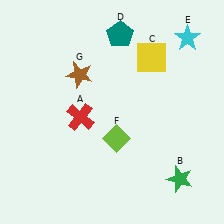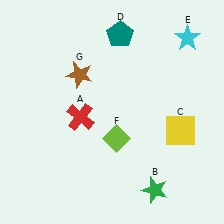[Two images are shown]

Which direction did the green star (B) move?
The green star (B) moved left.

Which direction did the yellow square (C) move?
The yellow square (C) moved down.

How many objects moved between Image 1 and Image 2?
2 objects moved between the two images.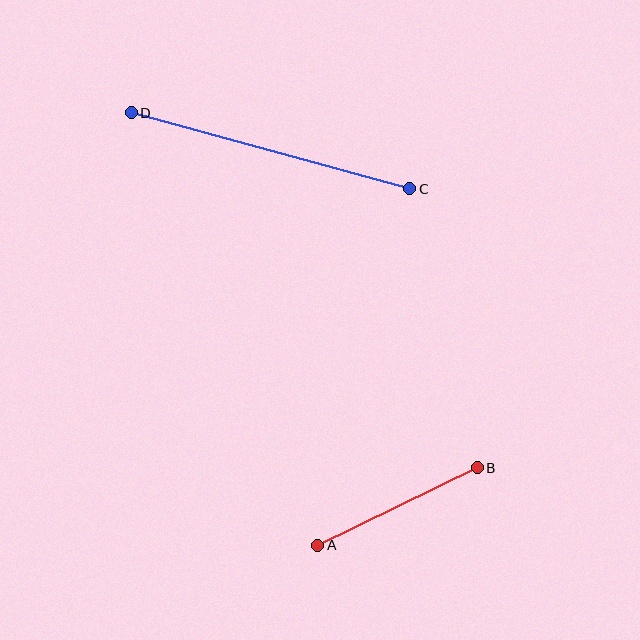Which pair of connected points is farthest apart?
Points C and D are farthest apart.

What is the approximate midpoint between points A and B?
The midpoint is at approximately (397, 506) pixels.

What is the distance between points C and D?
The distance is approximately 289 pixels.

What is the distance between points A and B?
The distance is approximately 177 pixels.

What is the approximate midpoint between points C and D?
The midpoint is at approximately (271, 151) pixels.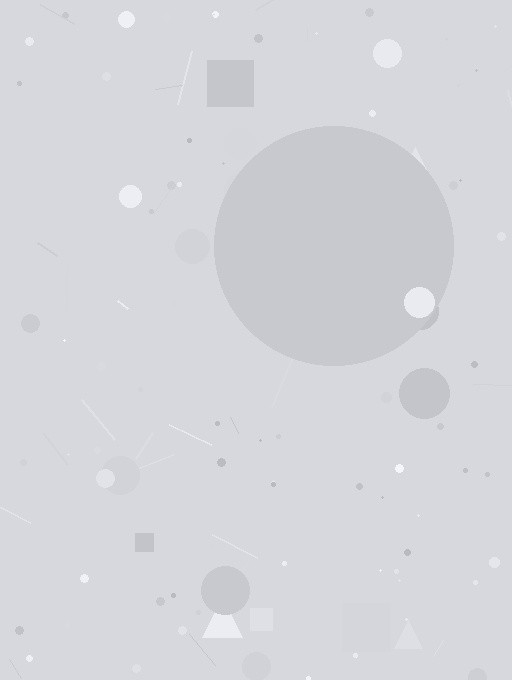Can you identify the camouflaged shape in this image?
The camouflaged shape is a circle.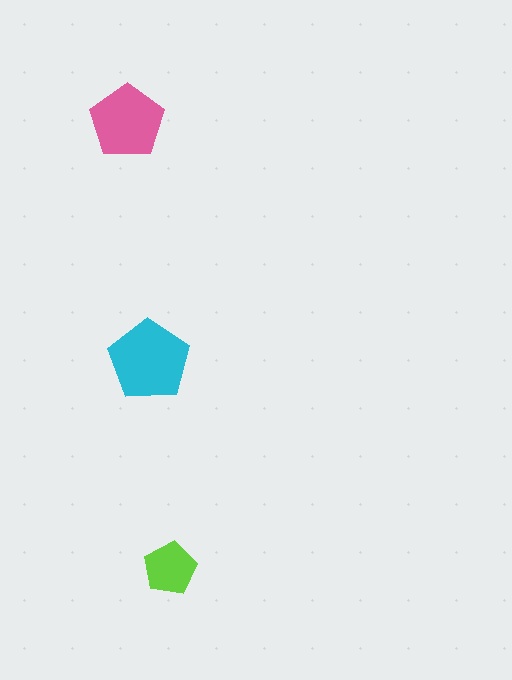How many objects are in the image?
There are 3 objects in the image.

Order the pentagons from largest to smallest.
the cyan one, the pink one, the lime one.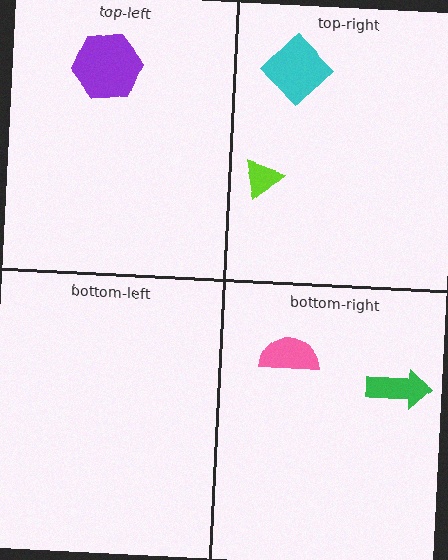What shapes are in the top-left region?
The purple hexagon.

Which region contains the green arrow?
The bottom-right region.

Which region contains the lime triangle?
The top-right region.